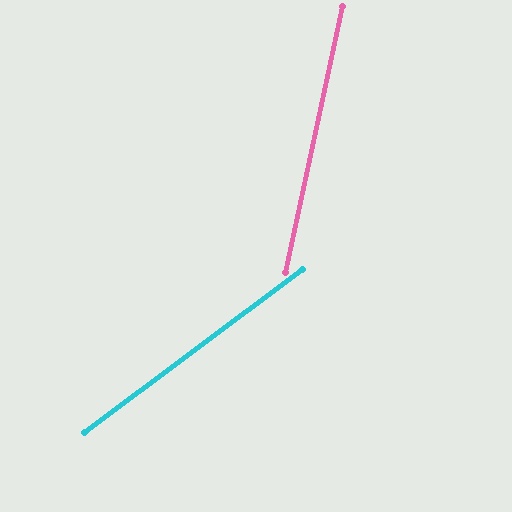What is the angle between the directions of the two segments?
Approximately 41 degrees.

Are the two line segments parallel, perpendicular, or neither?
Neither parallel nor perpendicular — they differ by about 41°.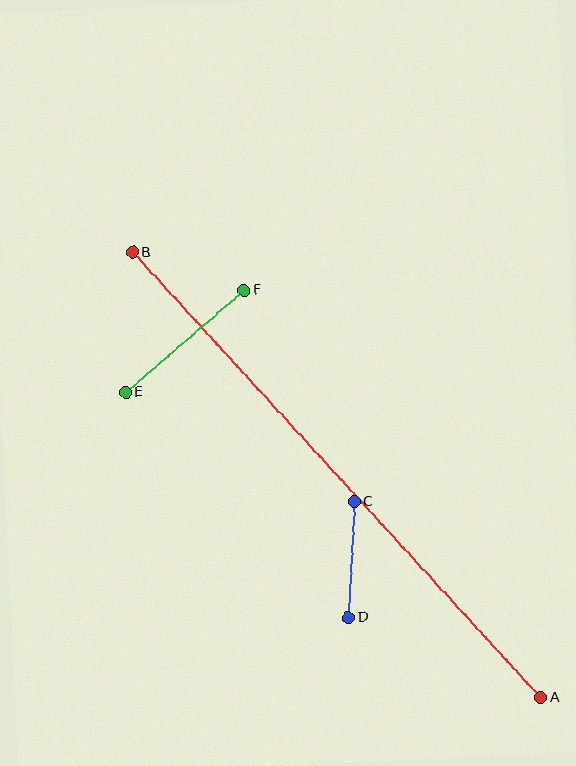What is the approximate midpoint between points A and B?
The midpoint is at approximately (337, 475) pixels.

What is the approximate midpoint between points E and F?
The midpoint is at approximately (185, 341) pixels.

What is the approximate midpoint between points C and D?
The midpoint is at approximately (351, 559) pixels.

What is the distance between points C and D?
The distance is approximately 116 pixels.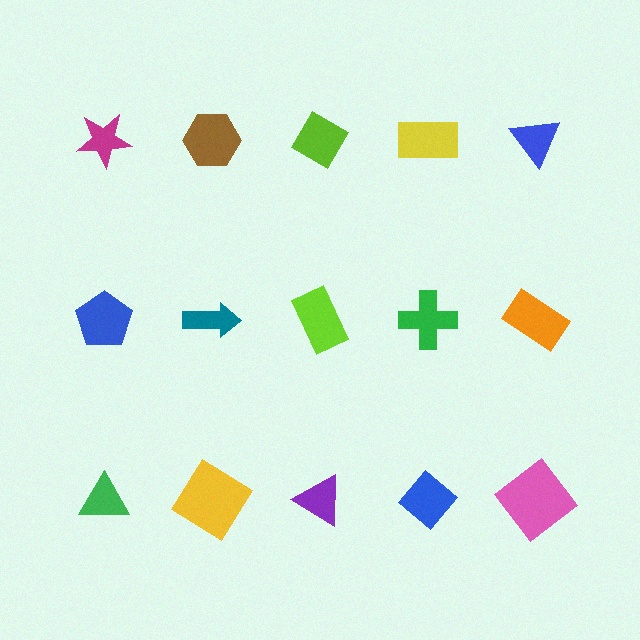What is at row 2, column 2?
A teal arrow.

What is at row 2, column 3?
A lime rectangle.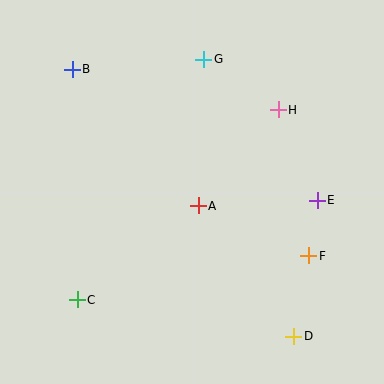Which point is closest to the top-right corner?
Point H is closest to the top-right corner.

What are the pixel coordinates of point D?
Point D is at (294, 336).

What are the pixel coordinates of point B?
Point B is at (72, 69).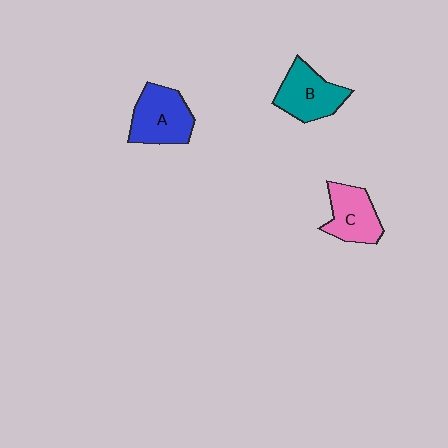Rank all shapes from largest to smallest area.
From largest to smallest: A (blue), B (teal), C (pink).